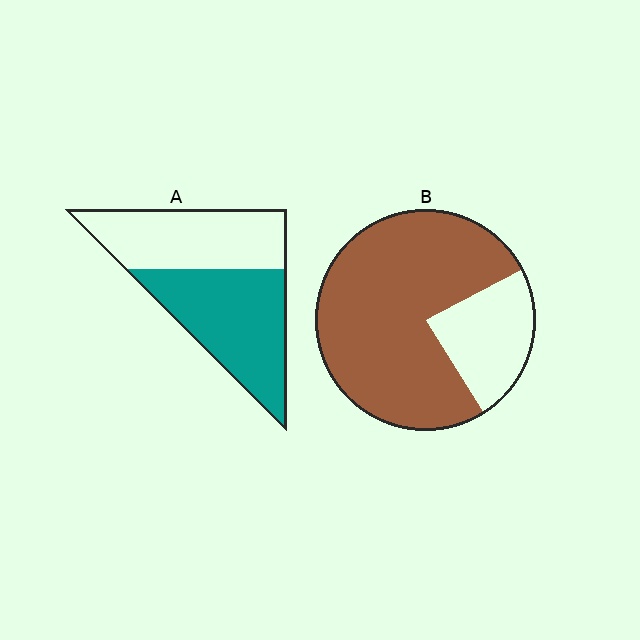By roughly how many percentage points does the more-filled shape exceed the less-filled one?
By roughly 25 percentage points (B over A).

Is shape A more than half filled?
Roughly half.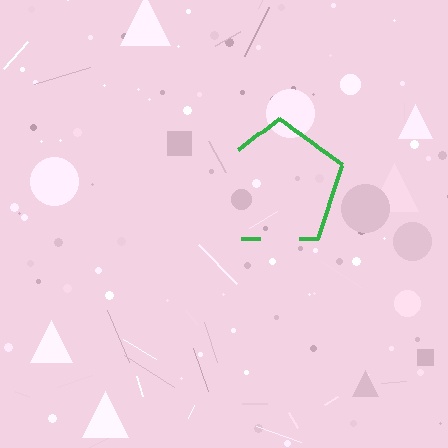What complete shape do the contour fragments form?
The contour fragments form a pentagon.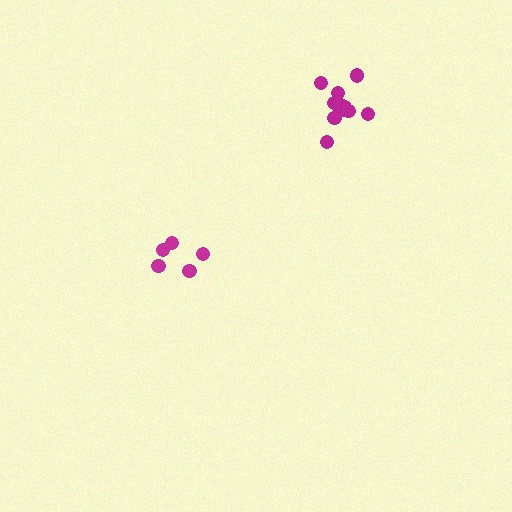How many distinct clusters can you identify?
There are 2 distinct clusters.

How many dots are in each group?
Group 1: 11 dots, Group 2: 5 dots (16 total).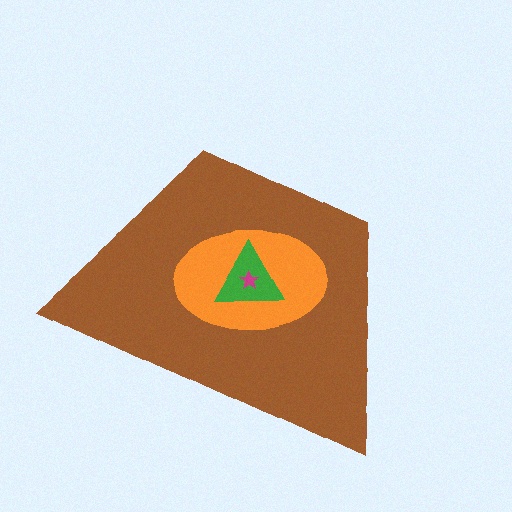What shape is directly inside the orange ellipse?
The green triangle.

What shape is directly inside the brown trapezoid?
The orange ellipse.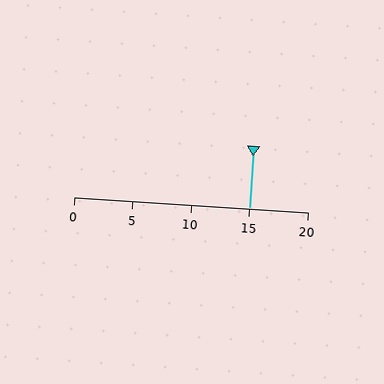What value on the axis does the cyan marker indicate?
The marker indicates approximately 15.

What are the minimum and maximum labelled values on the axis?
The axis runs from 0 to 20.